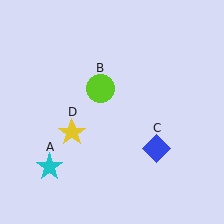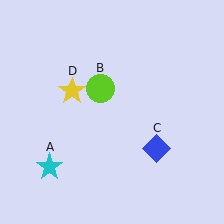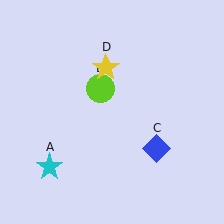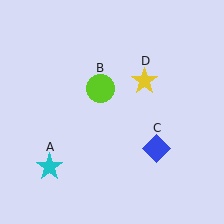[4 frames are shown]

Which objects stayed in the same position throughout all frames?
Cyan star (object A) and lime circle (object B) and blue diamond (object C) remained stationary.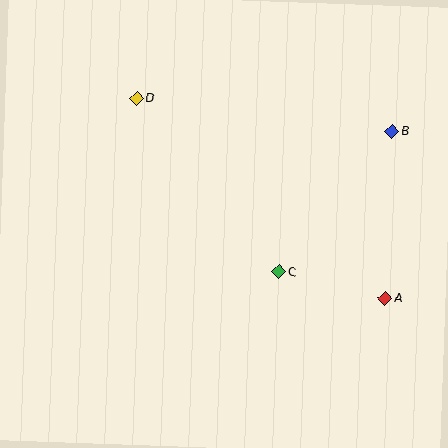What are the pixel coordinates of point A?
Point A is at (385, 298).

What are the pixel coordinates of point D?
Point D is at (136, 98).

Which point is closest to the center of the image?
Point C at (279, 272) is closest to the center.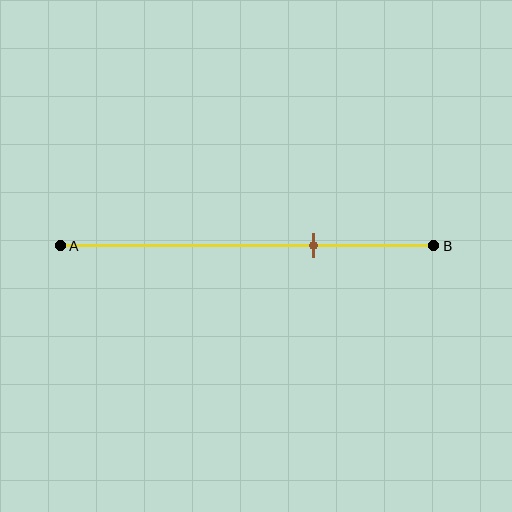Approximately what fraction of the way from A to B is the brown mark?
The brown mark is approximately 70% of the way from A to B.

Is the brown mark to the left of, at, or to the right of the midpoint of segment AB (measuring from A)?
The brown mark is to the right of the midpoint of segment AB.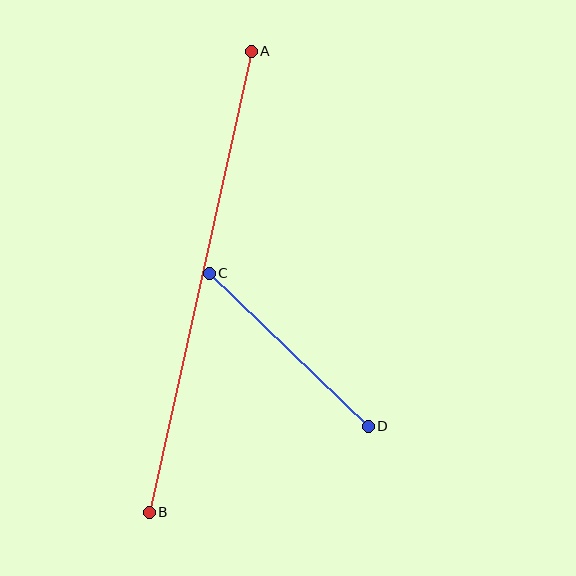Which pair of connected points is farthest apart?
Points A and B are farthest apart.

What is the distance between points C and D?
The distance is approximately 221 pixels.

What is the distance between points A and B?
The distance is approximately 472 pixels.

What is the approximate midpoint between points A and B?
The midpoint is at approximately (200, 282) pixels.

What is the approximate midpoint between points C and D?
The midpoint is at approximately (289, 350) pixels.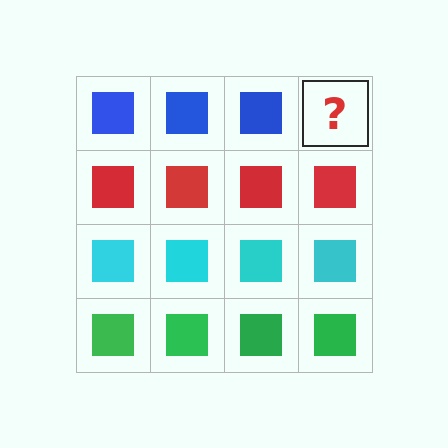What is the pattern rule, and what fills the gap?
The rule is that each row has a consistent color. The gap should be filled with a blue square.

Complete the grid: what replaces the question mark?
The question mark should be replaced with a blue square.